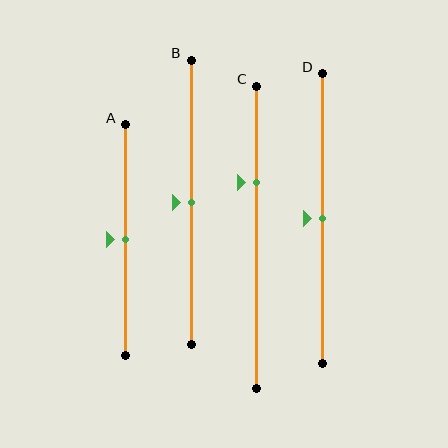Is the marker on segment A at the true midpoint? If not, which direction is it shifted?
Yes, the marker on segment A is at the true midpoint.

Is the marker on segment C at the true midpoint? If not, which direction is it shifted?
No, the marker on segment C is shifted upward by about 18% of the segment length.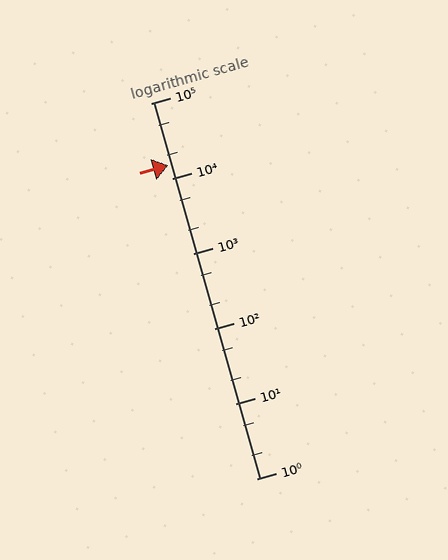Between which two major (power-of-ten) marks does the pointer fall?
The pointer is between 10000 and 100000.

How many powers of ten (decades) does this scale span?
The scale spans 5 decades, from 1 to 100000.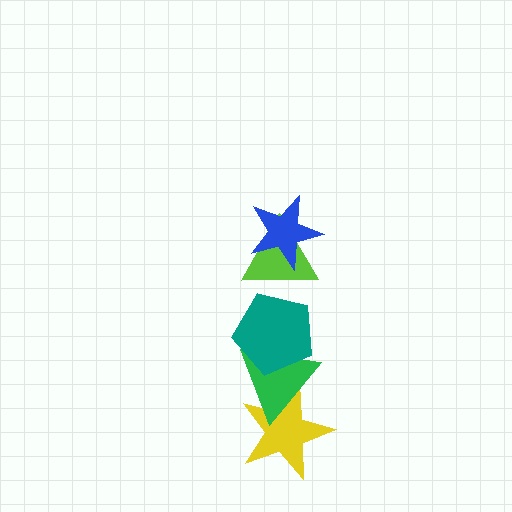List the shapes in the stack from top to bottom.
From top to bottom: the blue star, the lime triangle, the teal pentagon, the green triangle, the yellow star.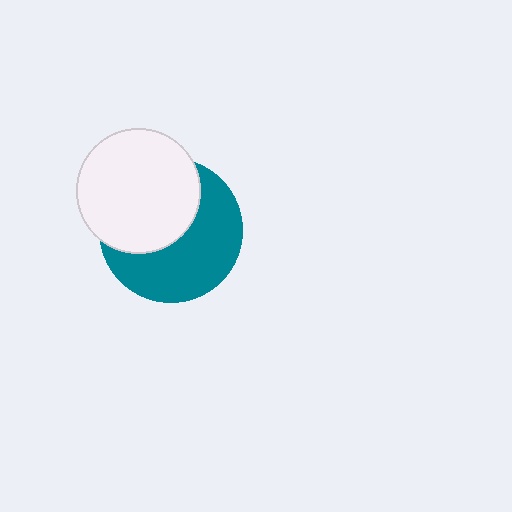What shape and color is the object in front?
The object in front is a white circle.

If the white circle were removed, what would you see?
You would see the complete teal circle.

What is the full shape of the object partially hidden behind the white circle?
The partially hidden object is a teal circle.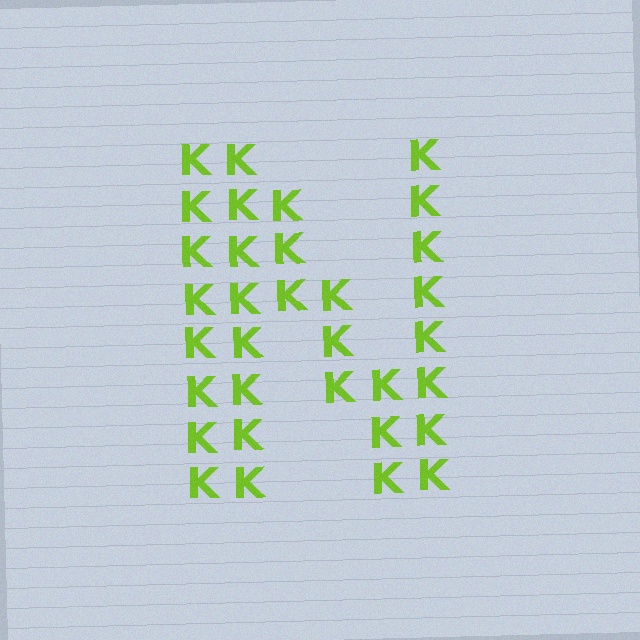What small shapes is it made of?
It is made of small letter K's.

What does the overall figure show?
The overall figure shows the letter N.